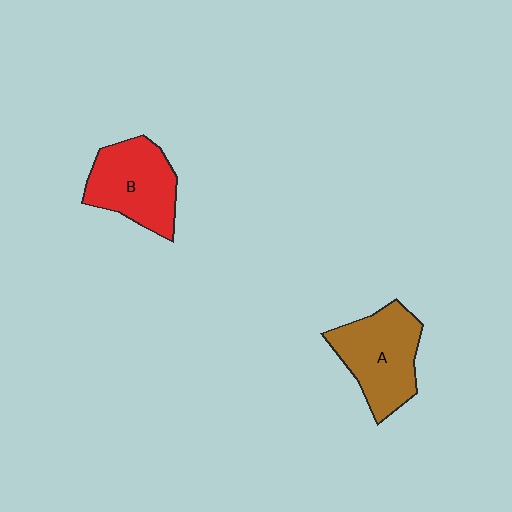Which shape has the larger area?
Shape A (brown).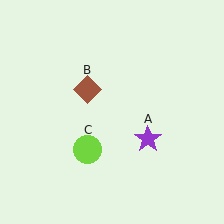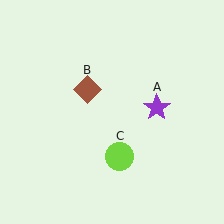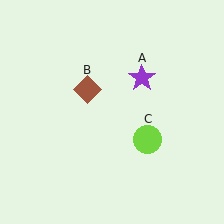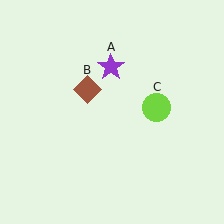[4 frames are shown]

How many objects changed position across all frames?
2 objects changed position: purple star (object A), lime circle (object C).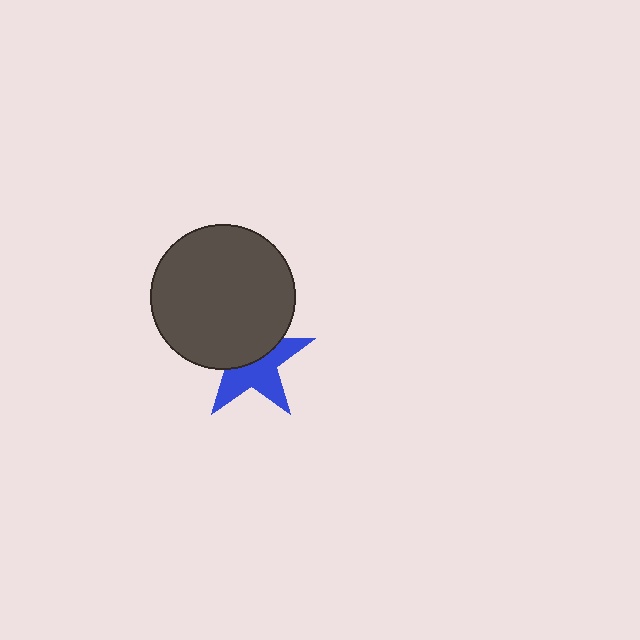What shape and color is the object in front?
The object in front is a dark gray circle.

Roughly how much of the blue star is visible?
About half of it is visible (roughly 52%).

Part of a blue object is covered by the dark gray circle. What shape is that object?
It is a star.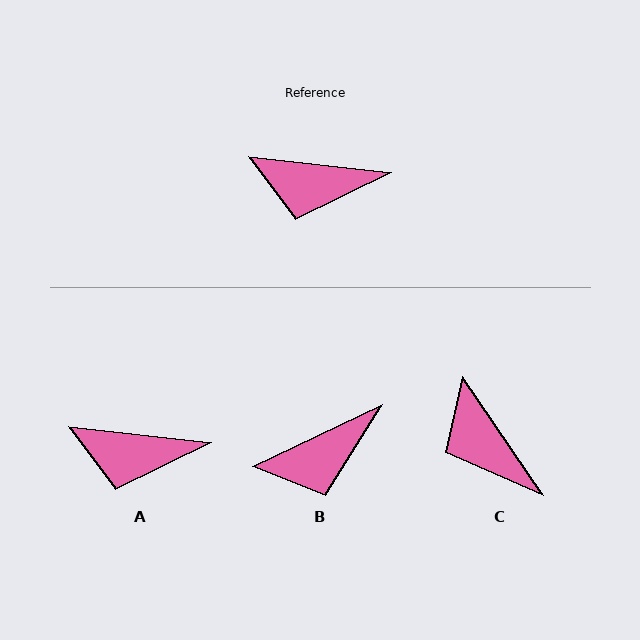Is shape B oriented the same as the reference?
No, it is off by about 32 degrees.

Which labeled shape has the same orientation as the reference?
A.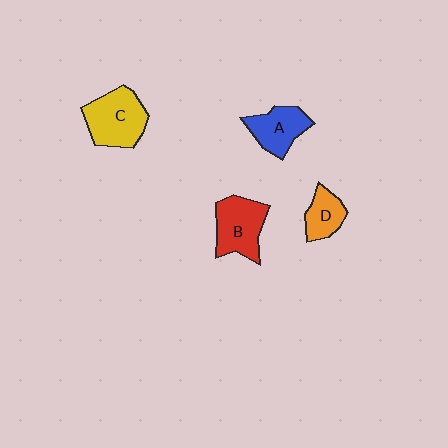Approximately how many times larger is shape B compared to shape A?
Approximately 1.2 times.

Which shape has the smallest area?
Shape D (orange).